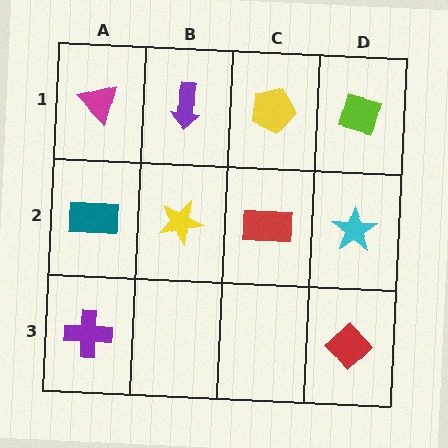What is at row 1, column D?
A lime diamond.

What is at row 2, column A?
A teal rectangle.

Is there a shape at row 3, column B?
No, that cell is empty.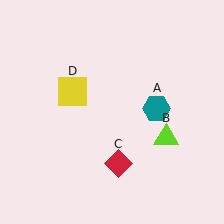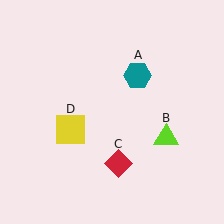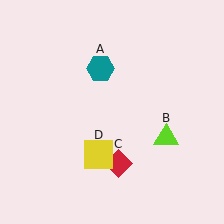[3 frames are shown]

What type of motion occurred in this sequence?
The teal hexagon (object A), yellow square (object D) rotated counterclockwise around the center of the scene.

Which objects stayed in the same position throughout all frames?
Lime triangle (object B) and red diamond (object C) remained stationary.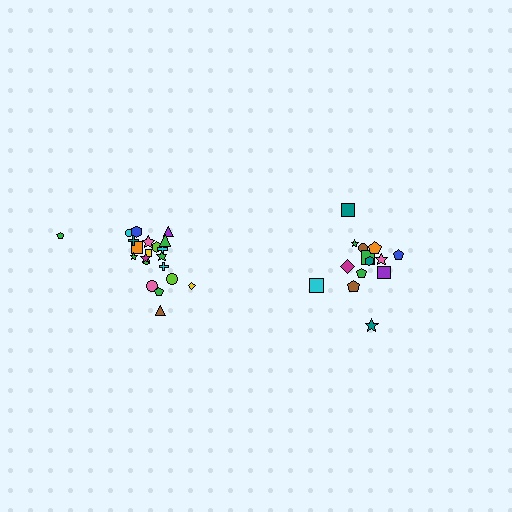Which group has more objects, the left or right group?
The left group.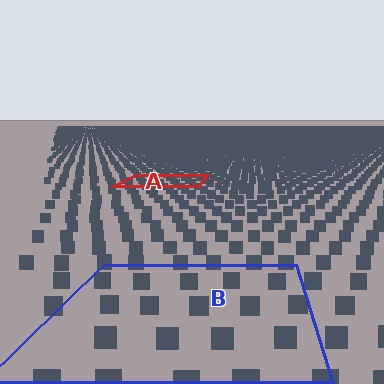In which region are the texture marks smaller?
The texture marks are smaller in region A, because it is farther away.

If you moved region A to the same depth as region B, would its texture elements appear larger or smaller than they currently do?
They would appear larger. At a closer depth, the same texture elements are projected at a bigger on-screen size.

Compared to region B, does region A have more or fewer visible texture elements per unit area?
Region A has more texture elements per unit area — they are packed more densely because it is farther away.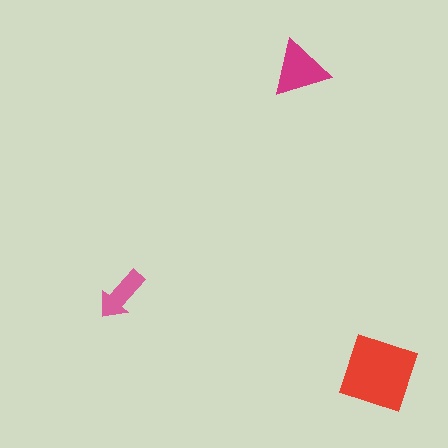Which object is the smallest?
The pink arrow.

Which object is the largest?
The red square.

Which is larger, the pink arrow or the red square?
The red square.